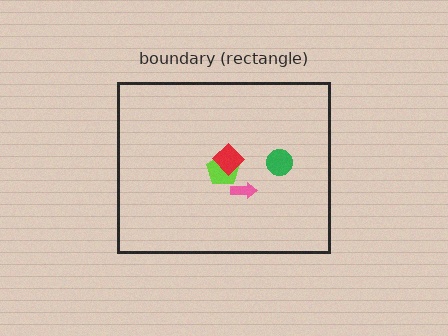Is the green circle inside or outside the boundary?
Inside.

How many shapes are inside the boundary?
4 inside, 0 outside.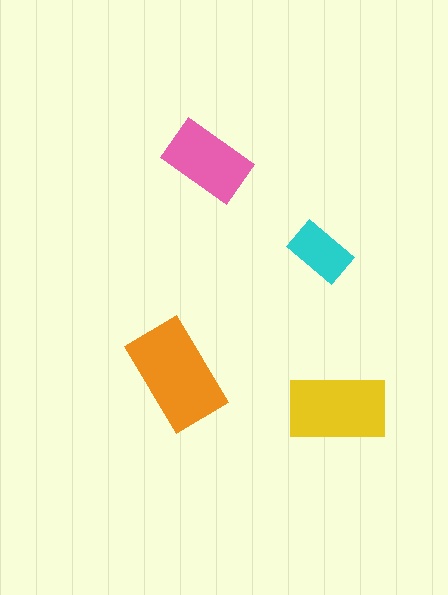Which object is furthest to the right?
The yellow rectangle is rightmost.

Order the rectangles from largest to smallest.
the orange one, the yellow one, the pink one, the cyan one.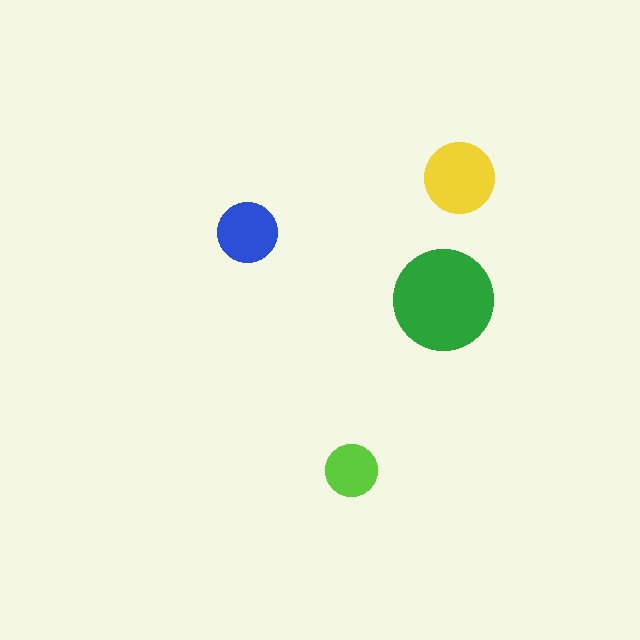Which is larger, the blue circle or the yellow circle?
The yellow one.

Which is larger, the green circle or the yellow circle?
The green one.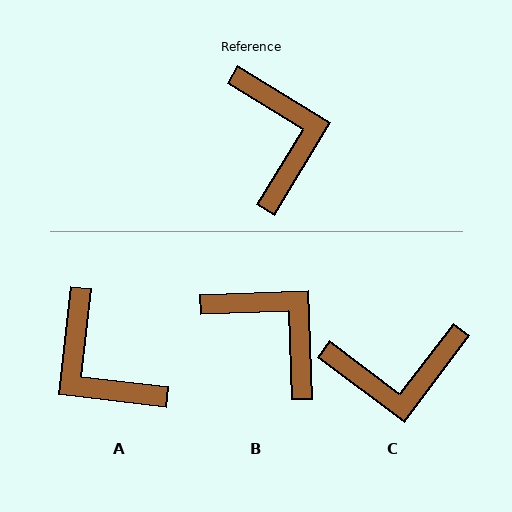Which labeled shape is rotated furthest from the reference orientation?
A, about 155 degrees away.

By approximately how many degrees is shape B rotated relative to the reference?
Approximately 33 degrees counter-clockwise.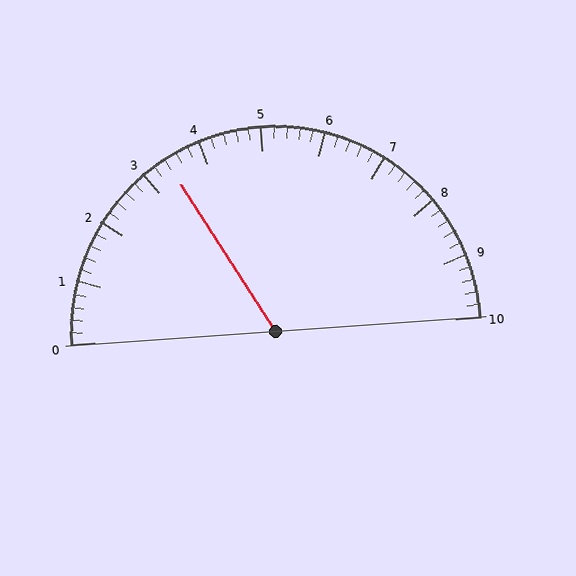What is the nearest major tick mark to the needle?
The nearest major tick mark is 3.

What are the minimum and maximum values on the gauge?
The gauge ranges from 0 to 10.